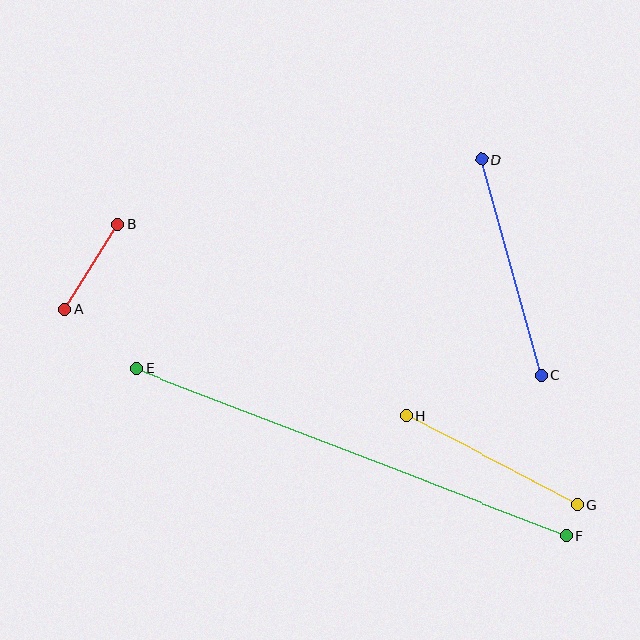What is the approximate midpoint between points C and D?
The midpoint is at approximately (511, 267) pixels.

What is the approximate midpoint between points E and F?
The midpoint is at approximately (352, 452) pixels.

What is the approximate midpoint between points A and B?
The midpoint is at approximately (91, 267) pixels.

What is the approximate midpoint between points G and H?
The midpoint is at approximately (492, 460) pixels.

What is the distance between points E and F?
The distance is approximately 461 pixels.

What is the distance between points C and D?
The distance is approximately 224 pixels.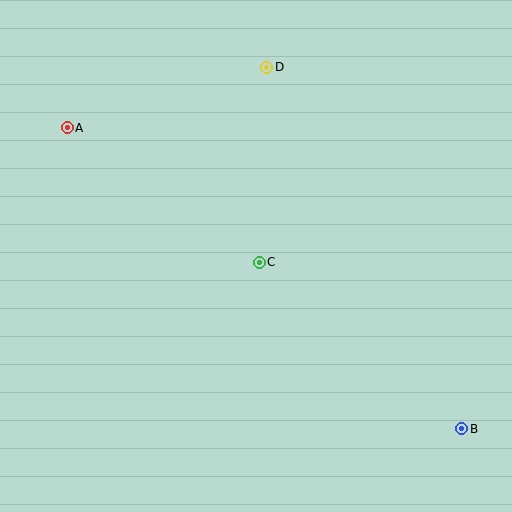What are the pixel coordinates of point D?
Point D is at (267, 67).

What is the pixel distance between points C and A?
The distance between C and A is 235 pixels.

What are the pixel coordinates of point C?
Point C is at (259, 262).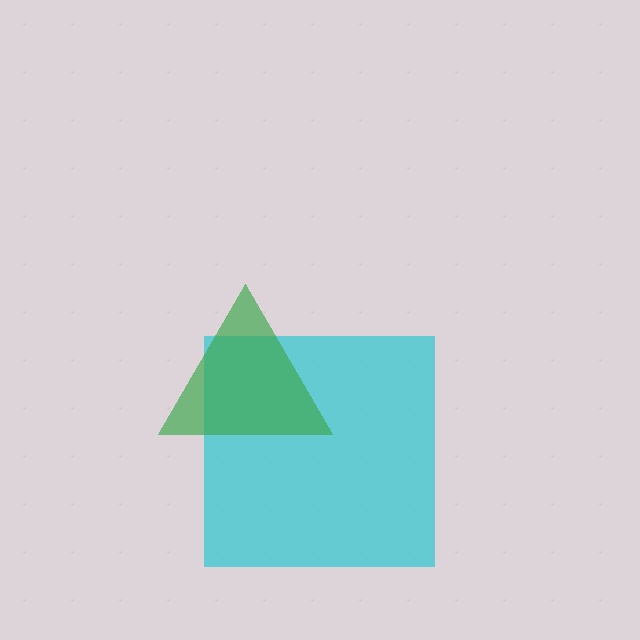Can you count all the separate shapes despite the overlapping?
Yes, there are 2 separate shapes.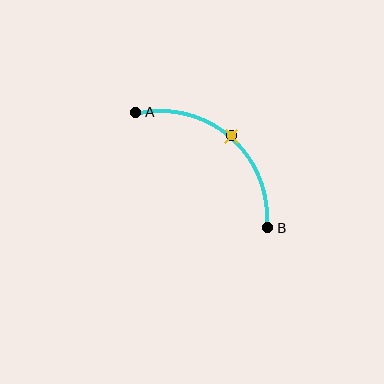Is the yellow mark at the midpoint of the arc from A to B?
Yes. The yellow mark lies on the arc at equal arc-length from both A and B — it is the arc midpoint.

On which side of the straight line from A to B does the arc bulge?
The arc bulges above and to the right of the straight line connecting A and B.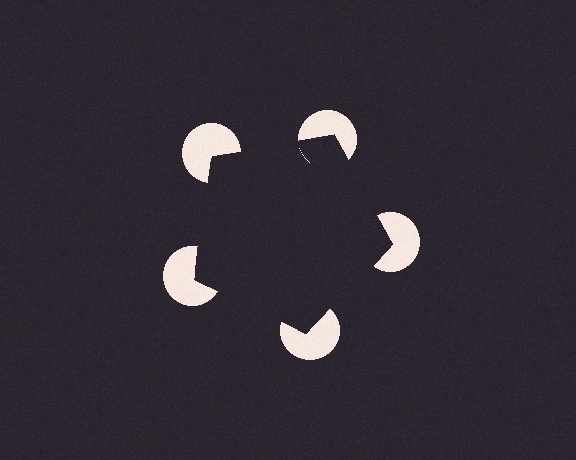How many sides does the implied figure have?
5 sides.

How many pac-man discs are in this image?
There are 5 — one at each vertex of the illusory pentagon.